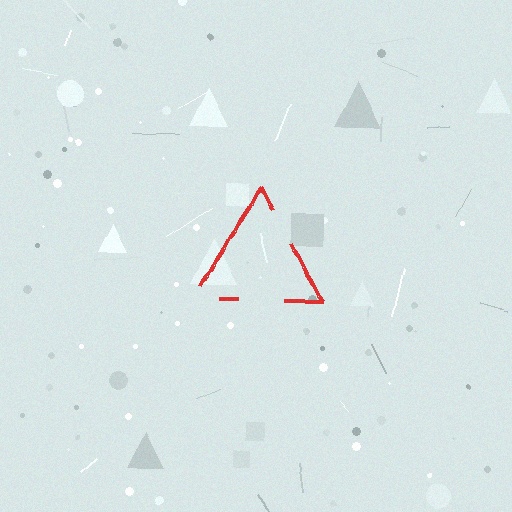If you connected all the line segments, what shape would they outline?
They would outline a triangle.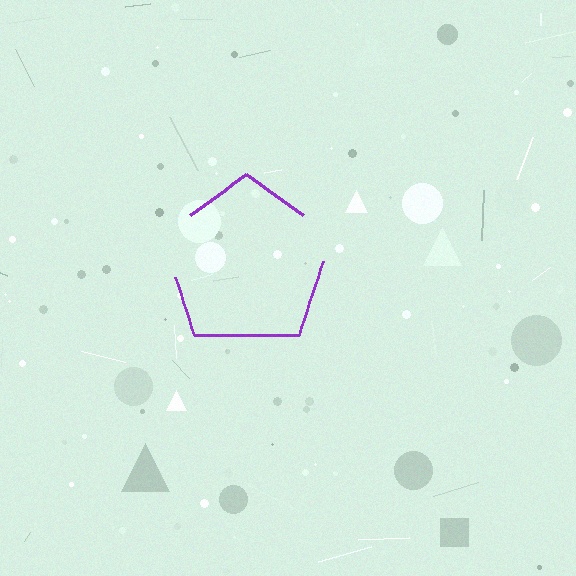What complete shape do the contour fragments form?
The contour fragments form a pentagon.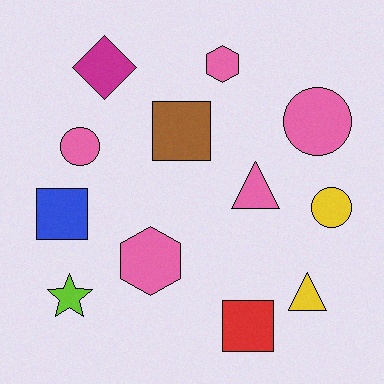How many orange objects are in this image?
There are no orange objects.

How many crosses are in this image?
There are no crosses.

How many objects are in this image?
There are 12 objects.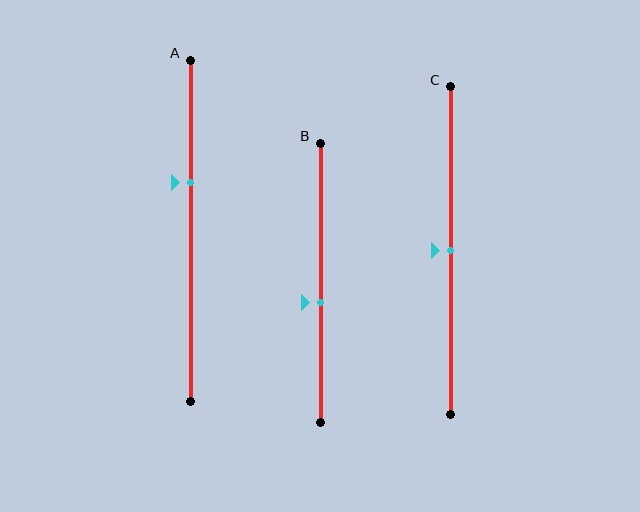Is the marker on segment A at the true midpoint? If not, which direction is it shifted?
No, the marker on segment A is shifted upward by about 14% of the segment length.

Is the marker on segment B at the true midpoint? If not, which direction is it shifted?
No, the marker on segment B is shifted downward by about 7% of the segment length.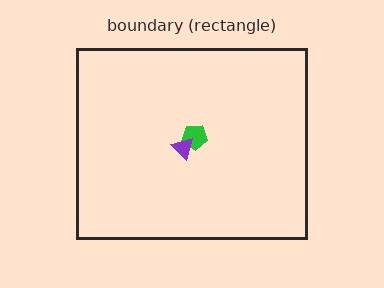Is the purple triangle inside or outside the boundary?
Inside.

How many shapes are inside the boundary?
2 inside, 0 outside.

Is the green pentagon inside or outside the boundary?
Inside.